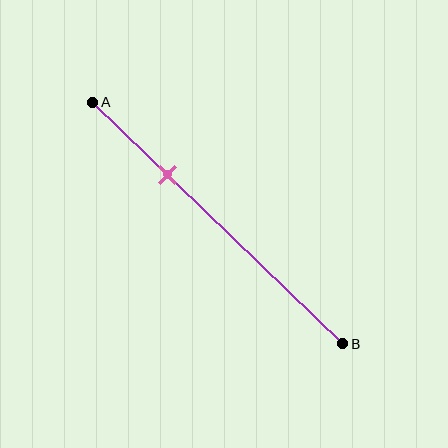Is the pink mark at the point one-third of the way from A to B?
No, the mark is at about 30% from A, not at the 33% one-third point.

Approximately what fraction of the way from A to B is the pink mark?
The pink mark is approximately 30% of the way from A to B.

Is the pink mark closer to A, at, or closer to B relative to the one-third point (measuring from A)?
The pink mark is closer to point A than the one-third point of segment AB.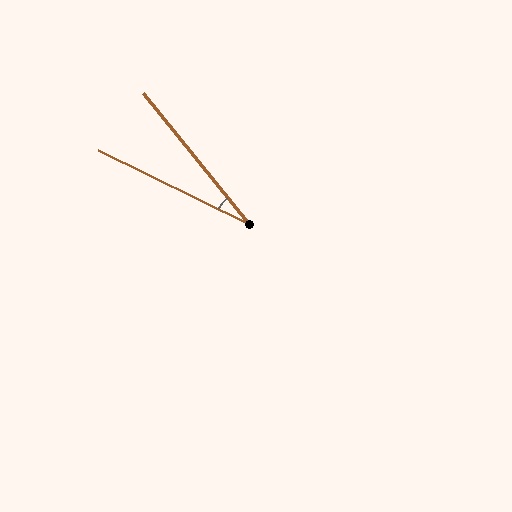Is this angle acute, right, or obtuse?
It is acute.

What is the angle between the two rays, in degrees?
Approximately 25 degrees.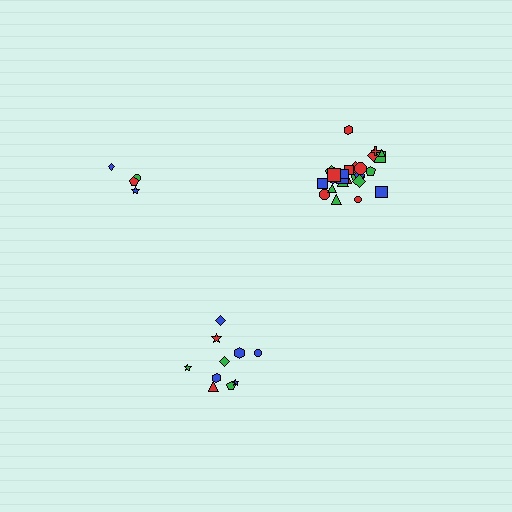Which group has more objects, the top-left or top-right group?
The top-right group.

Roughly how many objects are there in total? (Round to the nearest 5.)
Roughly 40 objects in total.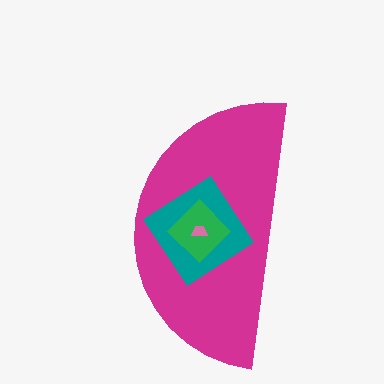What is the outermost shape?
The magenta semicircle.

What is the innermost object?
The pink trapezoid.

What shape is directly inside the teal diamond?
The green diamond.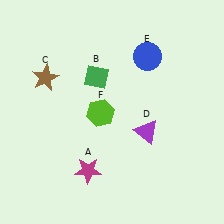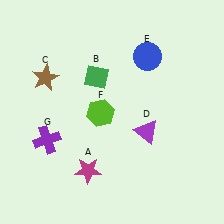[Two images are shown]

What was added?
A purple cross (G) was added in Image 2.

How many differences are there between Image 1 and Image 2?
There is 1 difference between the two images.